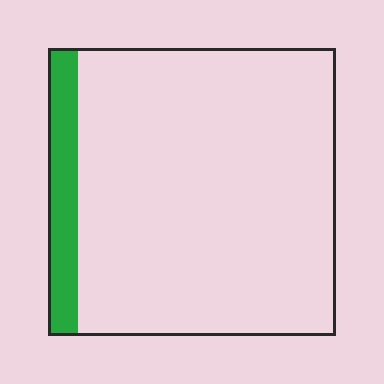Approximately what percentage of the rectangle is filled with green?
Approximately 10%.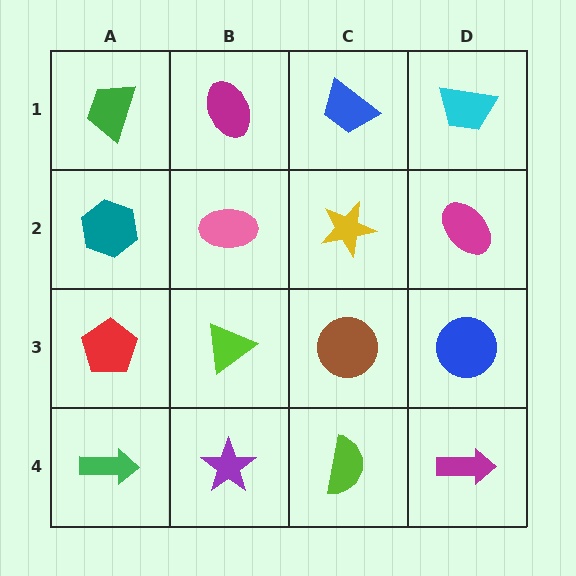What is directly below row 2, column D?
A blue circle.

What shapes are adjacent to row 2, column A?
A green trapezoid (row 1, column A), a red pentagon (row 3, column A), a pink ellipse (row 2, column B).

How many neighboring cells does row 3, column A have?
3.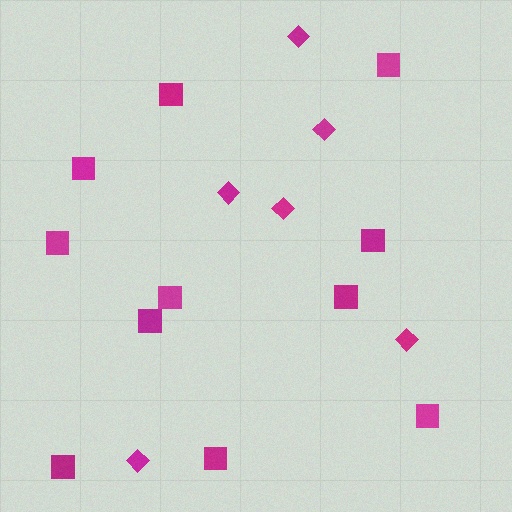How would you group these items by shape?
There are 2 groups: one group of squares (11) and one group of diamonds (6).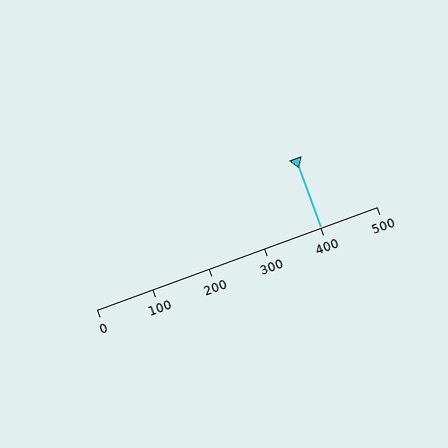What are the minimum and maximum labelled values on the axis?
The axis runs from 0 to 500.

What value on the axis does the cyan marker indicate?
The marker indicates approximately 400.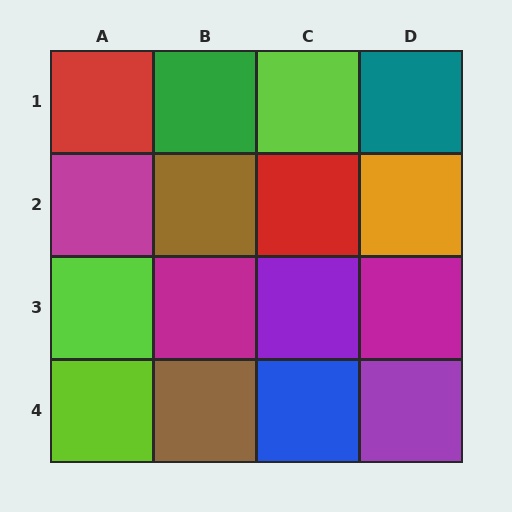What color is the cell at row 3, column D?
Magenta.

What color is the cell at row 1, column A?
Red.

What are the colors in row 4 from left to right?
Lime, brown, blue, purple.